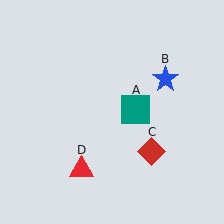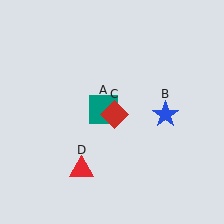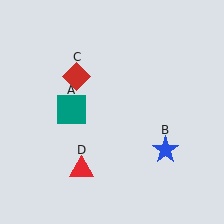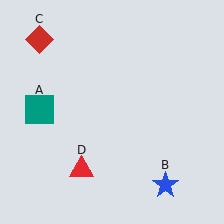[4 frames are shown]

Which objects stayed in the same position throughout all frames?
Red triangle (object D) remained stationary.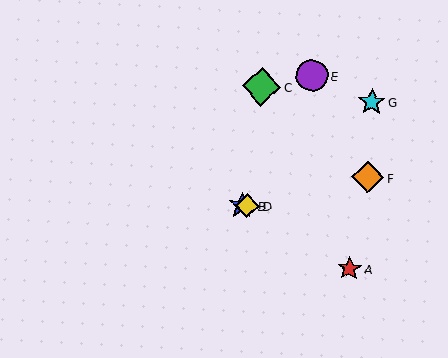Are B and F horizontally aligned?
No, B is at y≈206 and F is at y≈177.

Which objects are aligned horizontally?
Objects B, D are aligned horizontally.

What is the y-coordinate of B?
Object B is at y≈206.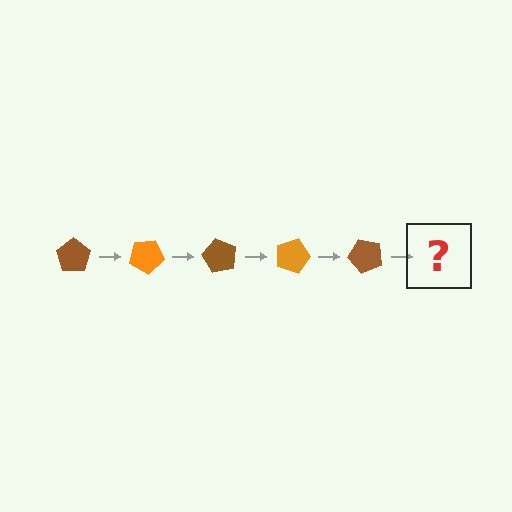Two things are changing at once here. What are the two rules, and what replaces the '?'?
The two rules are that it rotates 30 degrees each step and the color cycles through brown and orange. The '?' should be an orange pentagon, rotated 150 degrees from the start.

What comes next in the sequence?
The next element should be an orange pentagon, rotated 150 degrees from the start.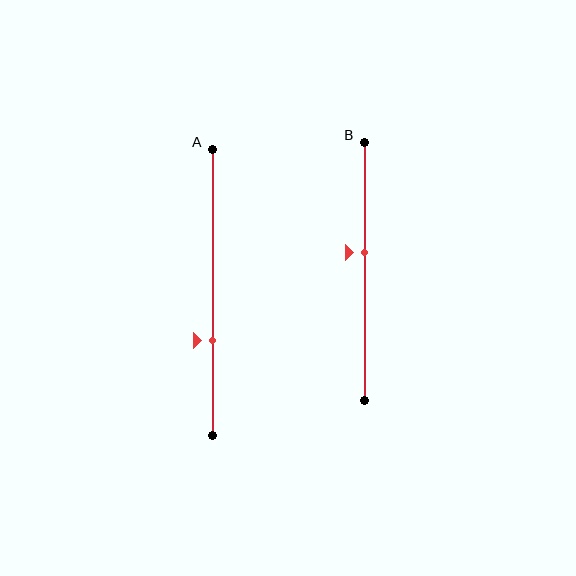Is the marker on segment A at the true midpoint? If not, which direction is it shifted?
No, the marker on segment A is shifted downward by about 17% of the segment length.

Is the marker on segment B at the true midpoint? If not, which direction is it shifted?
No, the marker on segment B is shifted upward by about 7% of the segment length.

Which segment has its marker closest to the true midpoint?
Segment B has its marker closest to the true midpoint.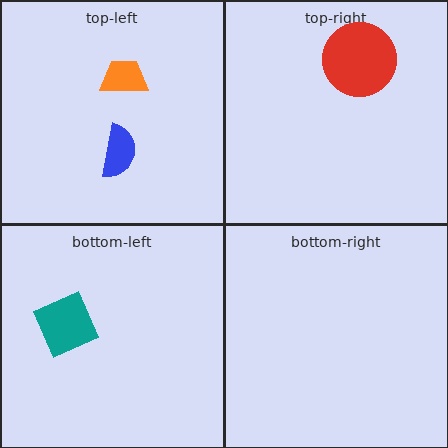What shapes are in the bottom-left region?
The teal square.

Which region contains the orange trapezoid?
The top-left region.